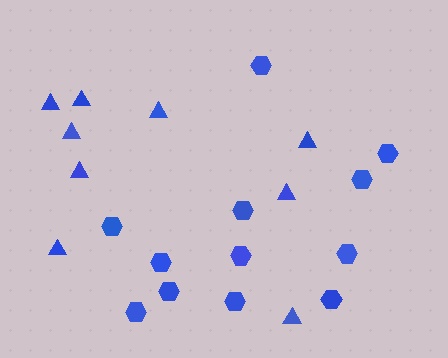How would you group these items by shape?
There are 2 groups: one group of triangles (9) and one group of hexagons (12).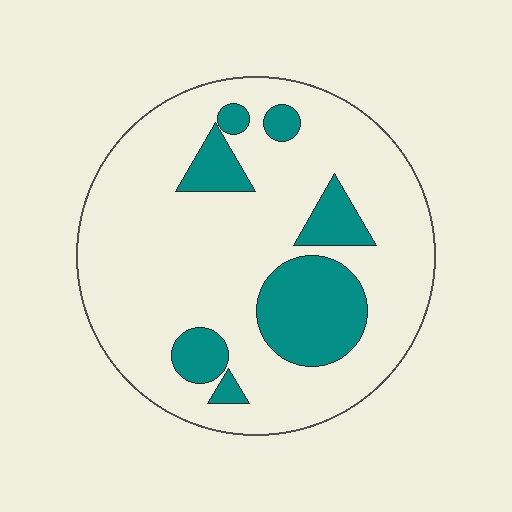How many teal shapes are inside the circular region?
7.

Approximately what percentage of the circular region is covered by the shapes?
Approximately 20%.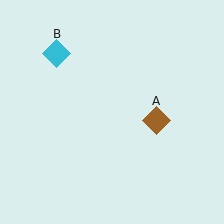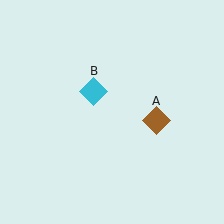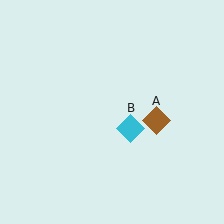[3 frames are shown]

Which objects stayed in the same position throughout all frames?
Brown diamond (object A) remained stationary.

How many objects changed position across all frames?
1 object changed position: cyan diamond (object B).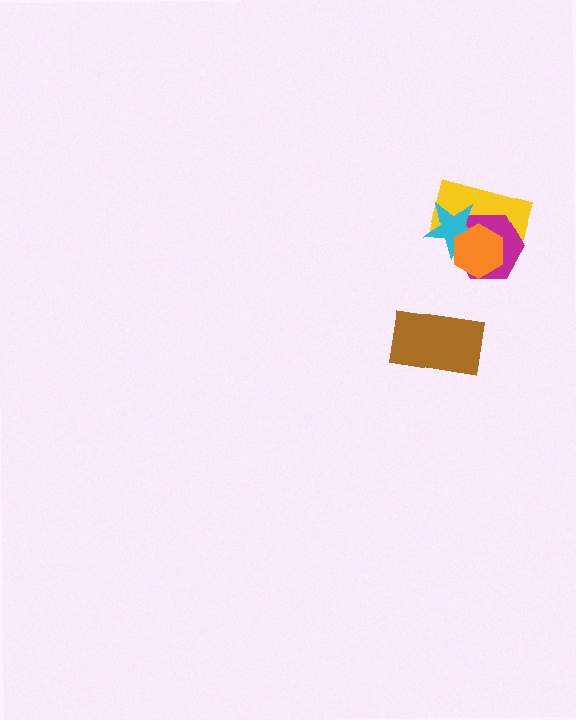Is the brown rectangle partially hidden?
No, no other shape covers it.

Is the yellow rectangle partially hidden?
Yes, it is partially covered by another shape.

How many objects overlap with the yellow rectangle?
3 objects overlap with the yellow rectangle.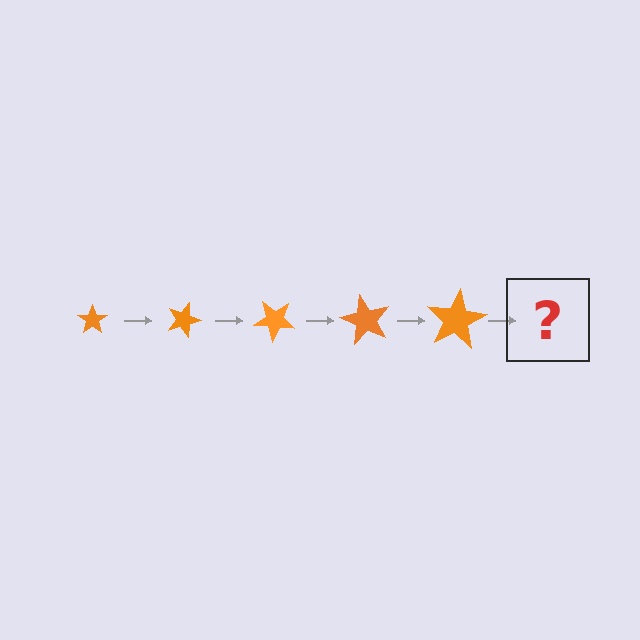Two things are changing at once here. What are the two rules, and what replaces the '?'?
The two rules are that the star grows larger each step and it rotates 20 degrees each step. The '?' should be a star, larger than the previous one and rotated 100 degrees from the start.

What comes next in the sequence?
The next element should be a star, larger than the previous one and rotated 100 degrees from the start.